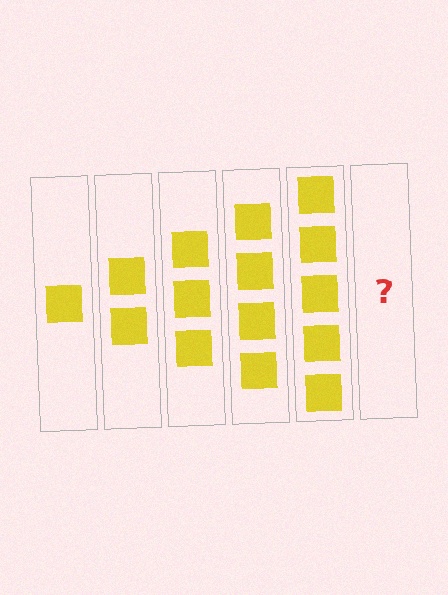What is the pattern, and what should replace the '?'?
The pattern is that each step adds one more square. The '?' should be 6 squares.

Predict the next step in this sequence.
The next step is 6 squares.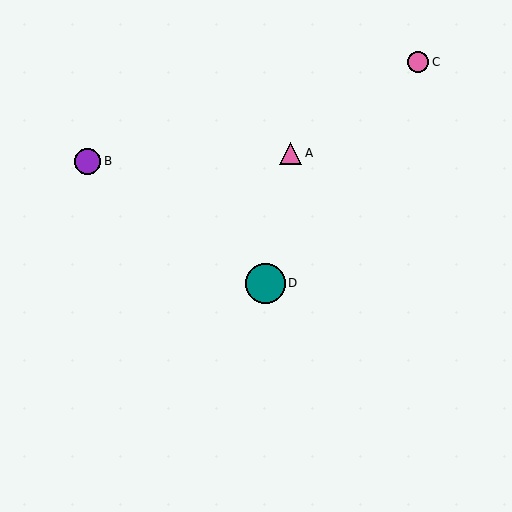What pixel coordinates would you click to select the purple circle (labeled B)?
Click at (88, 161) to select the purple circle B.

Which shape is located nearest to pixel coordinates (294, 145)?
The pink triangle (labeled A) at (291, 153) is nearest to that location.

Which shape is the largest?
The teal circle (labeled D) is the largest.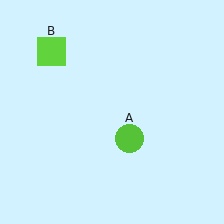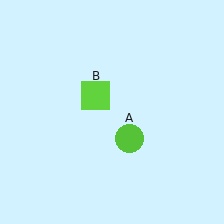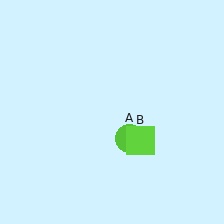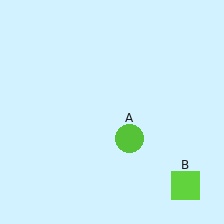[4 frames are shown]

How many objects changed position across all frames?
1 object changed position: lime square (object B).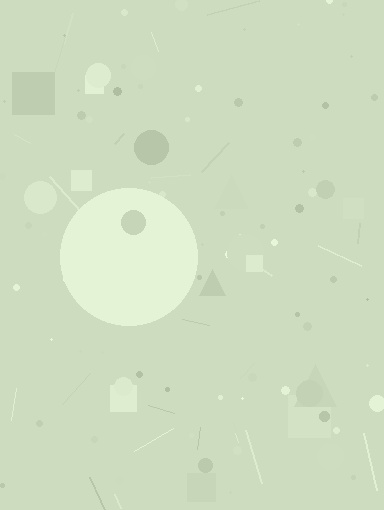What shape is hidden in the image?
A circle is hidden in the image.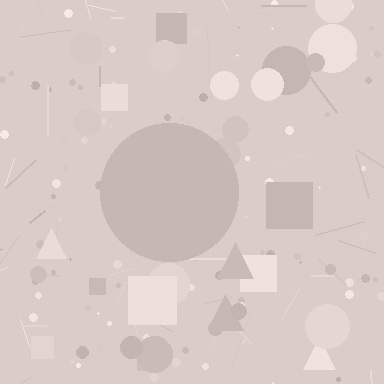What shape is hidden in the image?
A circle is hidden in the image.